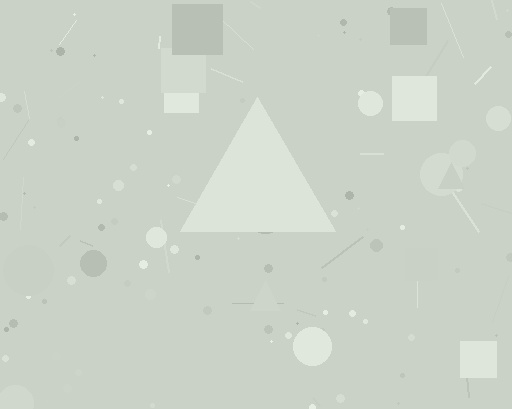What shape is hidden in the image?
A triangle is hidden in the image.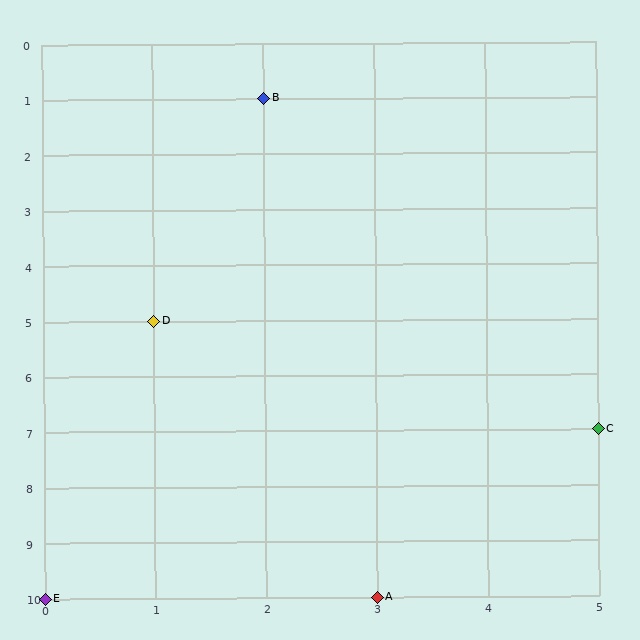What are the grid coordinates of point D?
Point D is at grid coordinates (1, 5).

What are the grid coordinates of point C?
Point C is at grid coordinates (5, 7).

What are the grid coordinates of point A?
Point A is at grid coordinates (3, 10).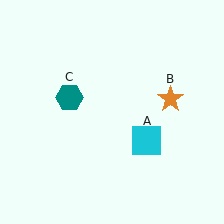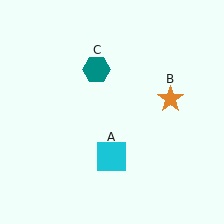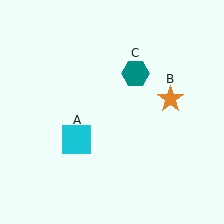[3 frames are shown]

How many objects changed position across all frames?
2 objects changed position: cyan square (object A), teal hexagon (object C).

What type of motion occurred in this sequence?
The cyan square (object A), teal hexagon (object C) rotated clockwise around the center of the scene.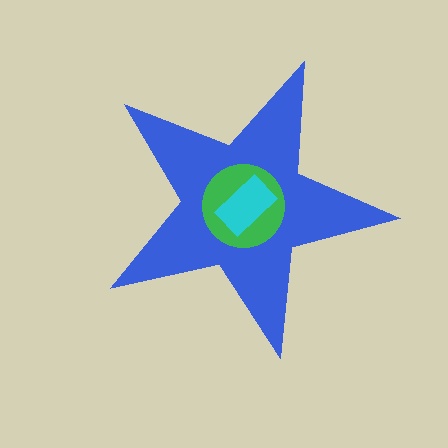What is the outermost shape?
The blue star.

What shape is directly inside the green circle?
The cyan rectangle.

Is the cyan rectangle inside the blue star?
Yes.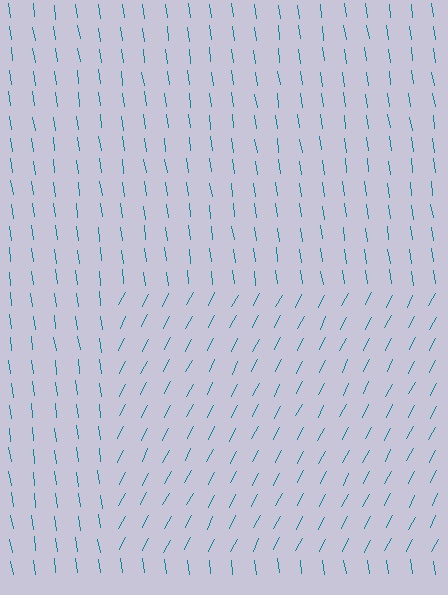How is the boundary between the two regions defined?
The boundary is defined purely by a change in line orientation (approximately 35 degrees difference). All lines are the same color and thickness.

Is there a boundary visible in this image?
Yes, there is a texture boundary formed by a change in line orientation.